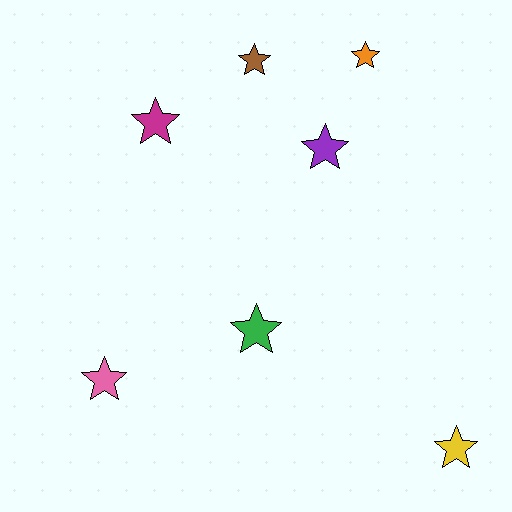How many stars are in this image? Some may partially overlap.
There are 7 stars.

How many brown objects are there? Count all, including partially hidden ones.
There is 1 brown object.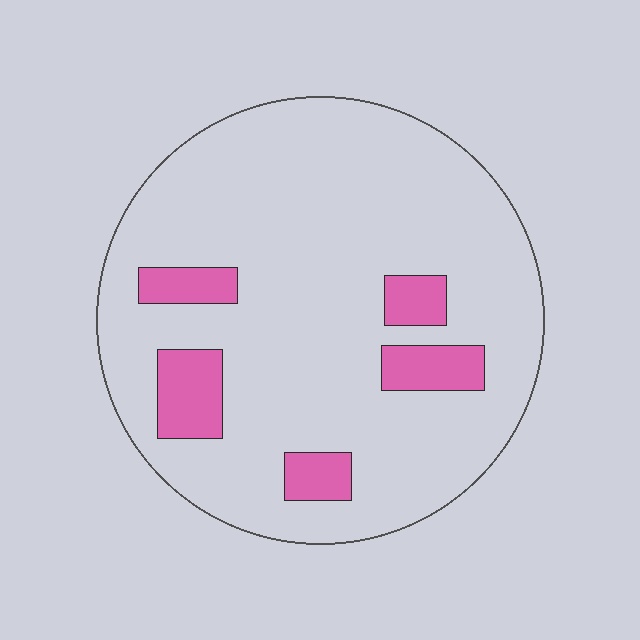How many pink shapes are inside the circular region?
5.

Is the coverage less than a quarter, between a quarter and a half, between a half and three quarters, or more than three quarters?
Less than a quarter.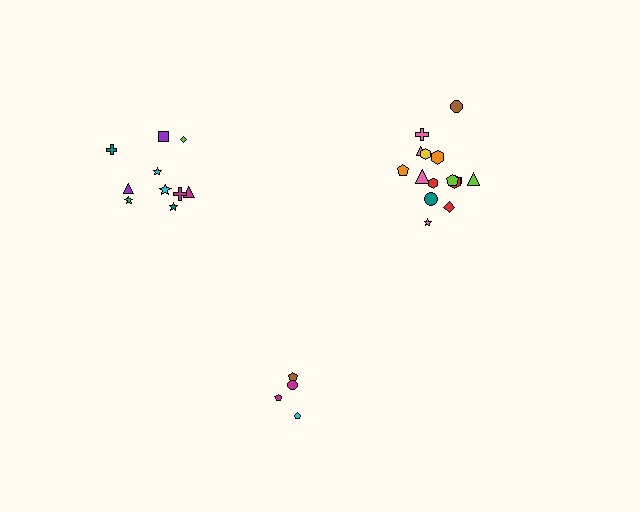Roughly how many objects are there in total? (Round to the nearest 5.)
Roughly 30 objects in total.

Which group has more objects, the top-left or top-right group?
The top-right group.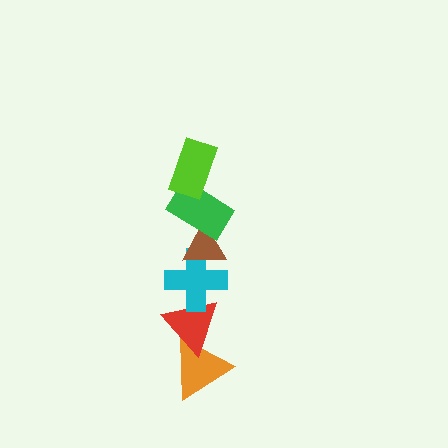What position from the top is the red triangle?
The red triangle is 5th from the top.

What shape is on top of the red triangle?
The cyan cross is on top of the red triangle.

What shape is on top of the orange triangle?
The red triangle is on top of the orange triangle.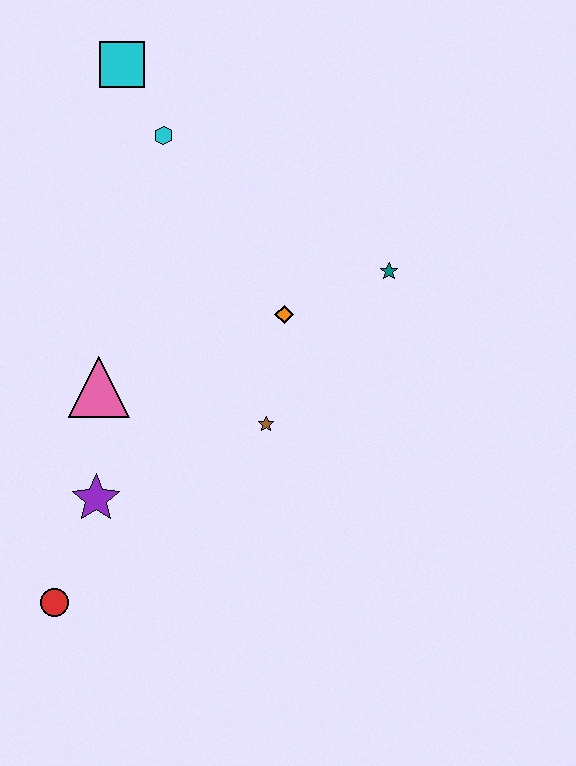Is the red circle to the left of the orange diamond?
Yes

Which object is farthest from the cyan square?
The red circle is farthest from the cyan square.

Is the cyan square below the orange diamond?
No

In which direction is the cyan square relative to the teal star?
The cyan square is to the left of the teal star.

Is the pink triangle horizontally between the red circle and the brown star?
Yes